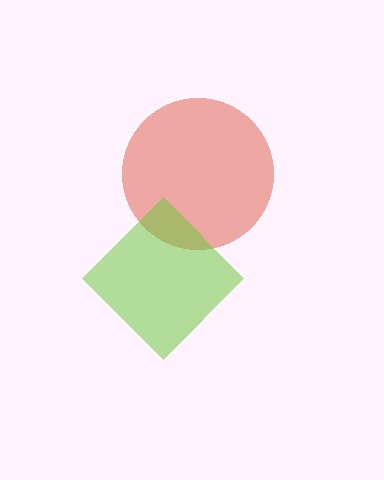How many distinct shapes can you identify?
There are 2 distinct shapes: a red circle, a lime diamond.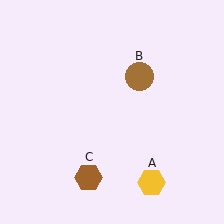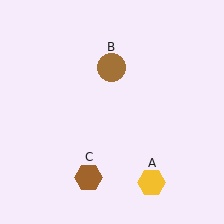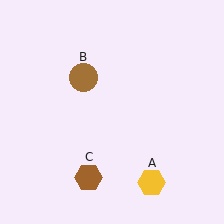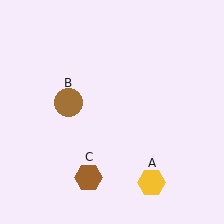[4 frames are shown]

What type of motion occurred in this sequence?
The brown circle (object B) rotated counterclockwise around the center of the scene.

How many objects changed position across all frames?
1 object changed position: brown circle (object B).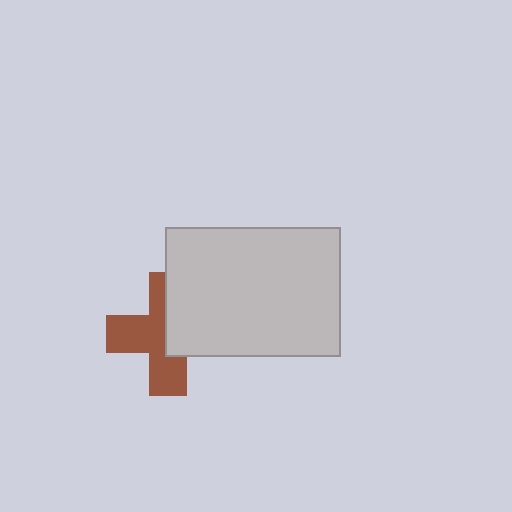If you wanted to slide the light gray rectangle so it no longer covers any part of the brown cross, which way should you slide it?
Slide it right — that is the most direct way to separate the two shapes.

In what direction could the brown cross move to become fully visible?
The brown cross could move left. That would shift it out from behind the light gray rectangle entirely.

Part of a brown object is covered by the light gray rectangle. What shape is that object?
It is a cross.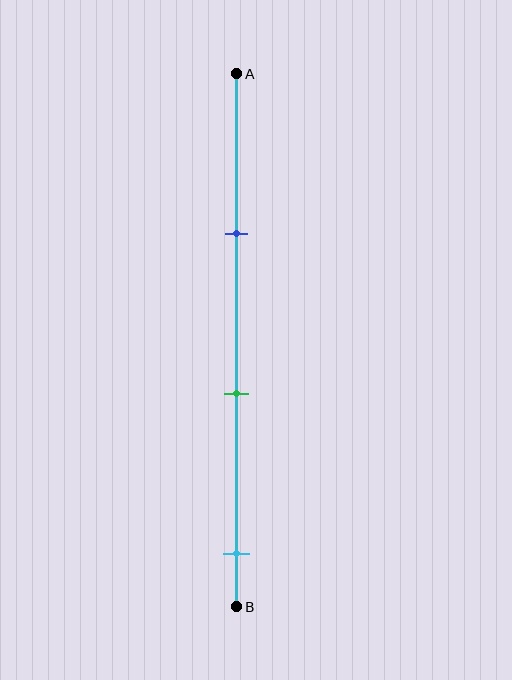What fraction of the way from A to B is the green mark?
The green mark is approximately 60% (0.6) of the way from A to B.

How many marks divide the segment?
There are 3 marks dividing the segment.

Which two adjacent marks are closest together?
The blue and green marks are the closest adjacent pair.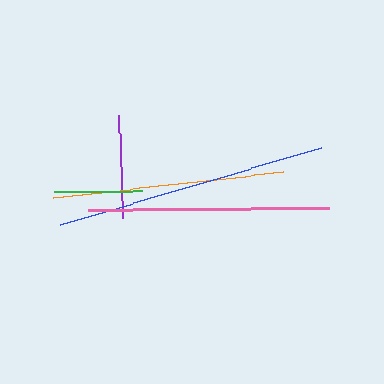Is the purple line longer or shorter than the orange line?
The orange line is longer than the purple line.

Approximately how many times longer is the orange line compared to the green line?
The orange line is approximately 2.6 times the length of the green line.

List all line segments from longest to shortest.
From longest to shortest: blue, pink, orange, purple, green.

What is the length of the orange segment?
The orange segment is approximately 231 pixels long.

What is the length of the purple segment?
The purple segment is approximately 103 pixels long.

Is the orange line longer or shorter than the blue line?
The blue line is longer than the orange line.